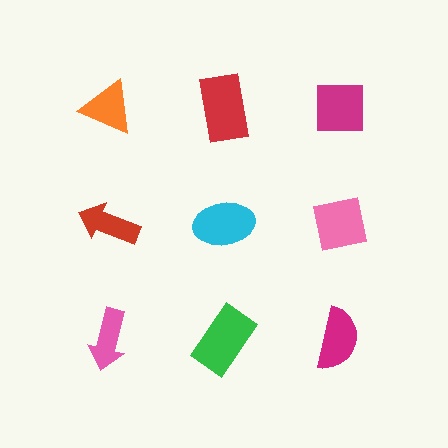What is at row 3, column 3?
A magenta semicircle.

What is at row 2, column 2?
A cyan ellipse.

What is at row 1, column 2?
A red rectangle.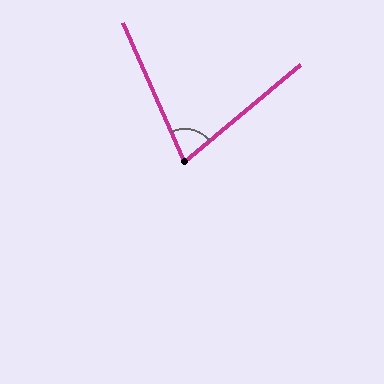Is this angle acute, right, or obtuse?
It is acute.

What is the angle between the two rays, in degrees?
Approximately 74 degrees.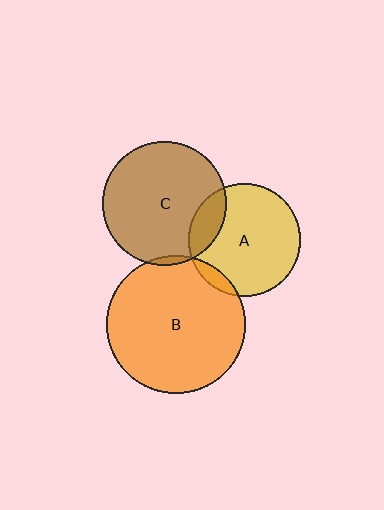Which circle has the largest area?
Circle B (orange).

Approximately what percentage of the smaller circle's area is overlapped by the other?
Approximately 5%.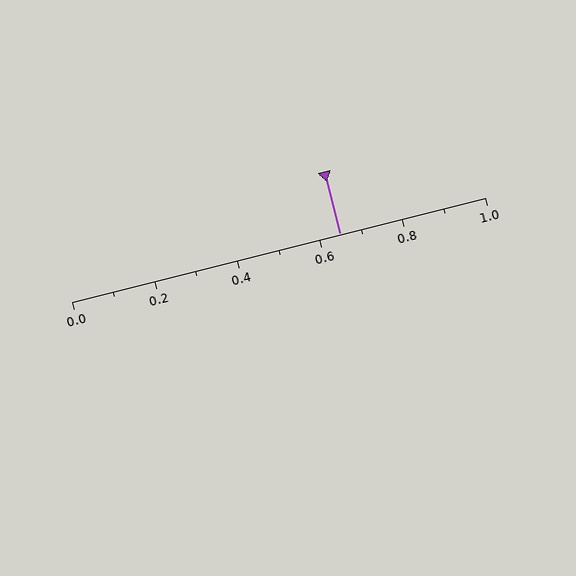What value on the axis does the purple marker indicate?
The marker indicates approximately 0.65.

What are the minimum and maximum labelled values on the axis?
The axis runs from 0.0 to 1.0.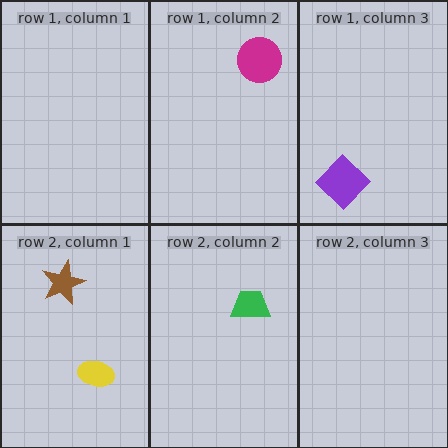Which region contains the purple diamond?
The row 1, column 3 region.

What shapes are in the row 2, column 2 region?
The green trapezoid.